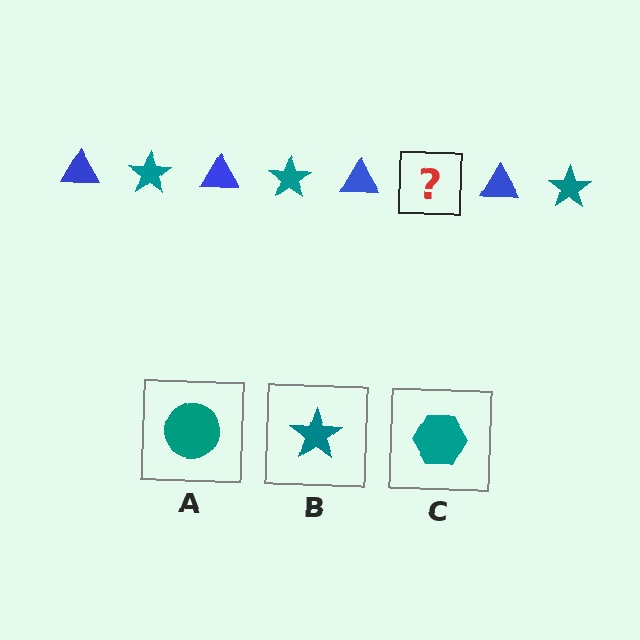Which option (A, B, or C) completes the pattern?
B.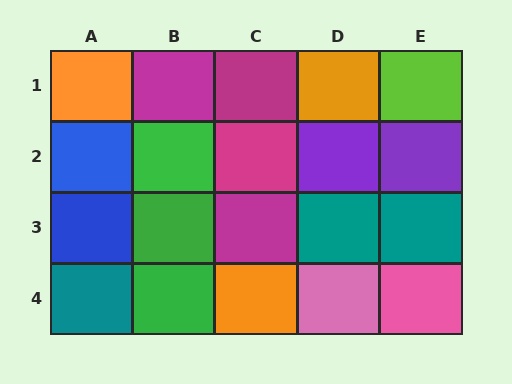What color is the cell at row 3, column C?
Magenta.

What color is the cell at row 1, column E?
Lime.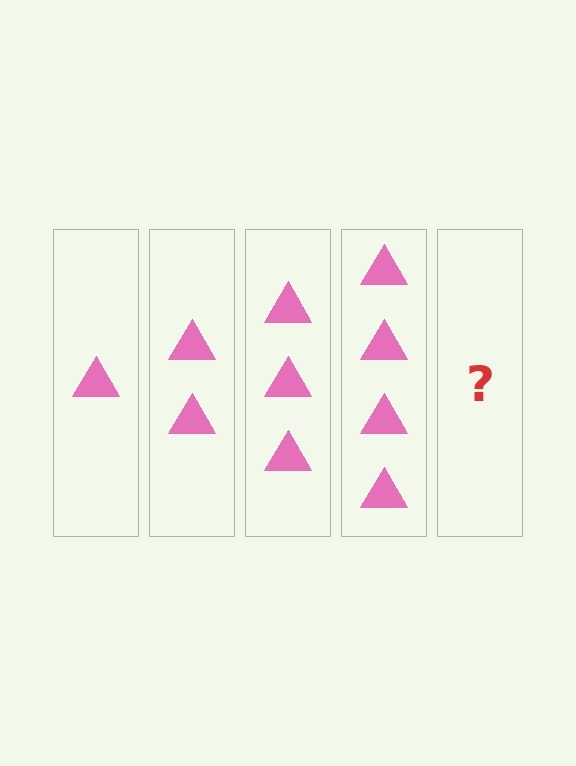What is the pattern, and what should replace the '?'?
The pattern is that each step adds one more triangle. The '?' should be 5 triangles.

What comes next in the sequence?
The next element should be 5 triangles.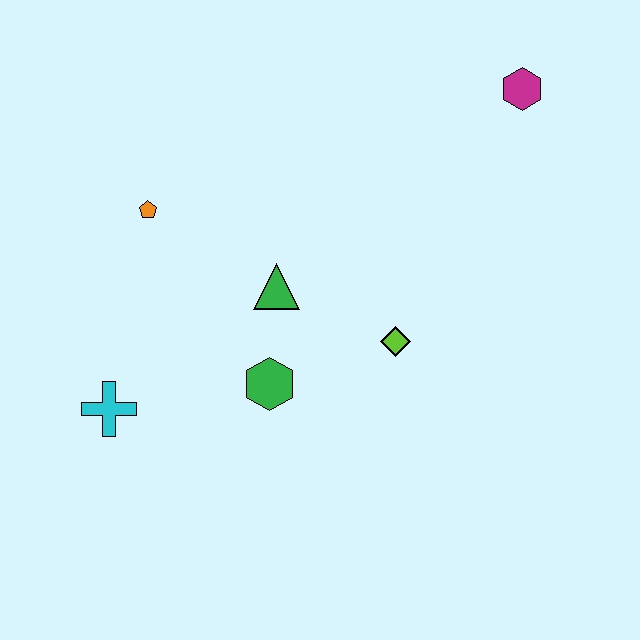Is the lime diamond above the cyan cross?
Yes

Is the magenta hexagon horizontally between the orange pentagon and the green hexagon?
No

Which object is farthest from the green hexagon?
The magenta hexagon is farthest from the green hexagon.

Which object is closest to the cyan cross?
The green hexagon is closest to the cyan cross.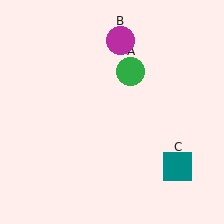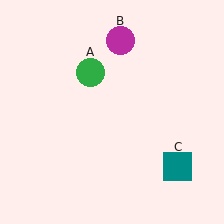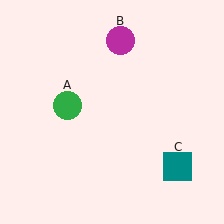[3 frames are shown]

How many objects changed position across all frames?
1 object changed position: green circle (object A).